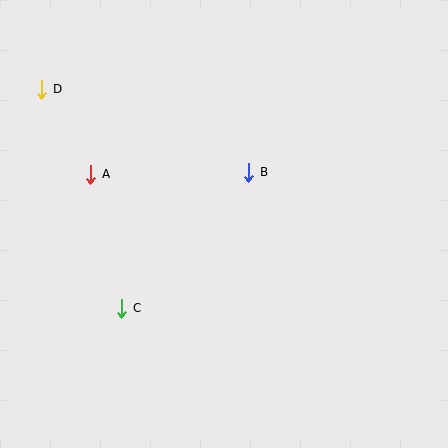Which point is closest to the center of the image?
Point B at (249, 172) is closest to the center.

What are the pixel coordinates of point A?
Point A is at (91, 174).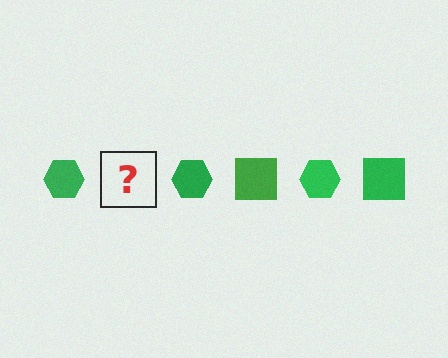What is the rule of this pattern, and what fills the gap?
The rule is that the pattern cycles through hexagon, square shapes in green. The gap should be filled with a green square.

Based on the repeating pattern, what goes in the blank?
The blank should be a green square.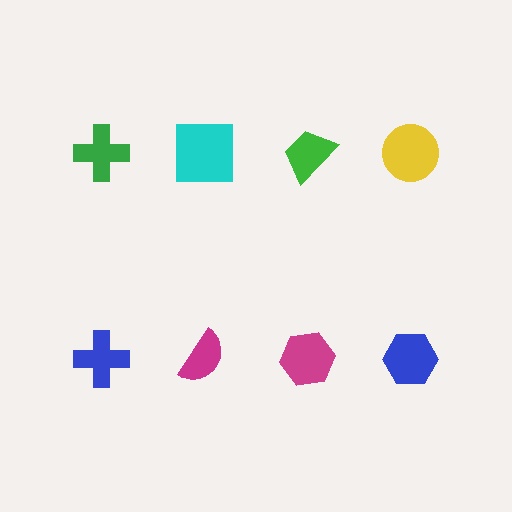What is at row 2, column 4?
A blue hexagon.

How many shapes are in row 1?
4 shapes.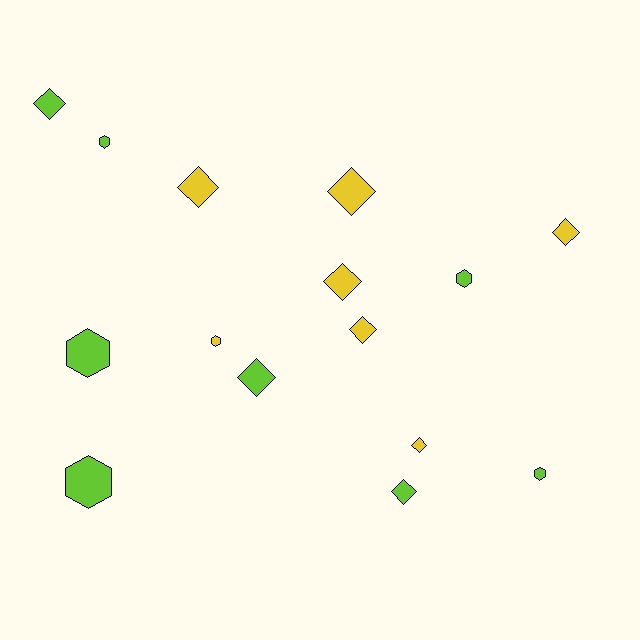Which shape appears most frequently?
Diamond, with 9 objects.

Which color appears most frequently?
Lime, with 8 objects.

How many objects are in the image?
There are 15 objects.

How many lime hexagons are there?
There are 5 lime hexagons.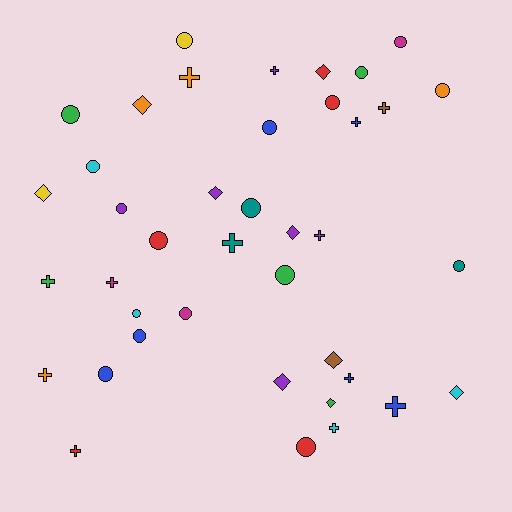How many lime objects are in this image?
There are no lime objects.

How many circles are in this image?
There are 18 circles.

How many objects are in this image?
There are 40 objects.